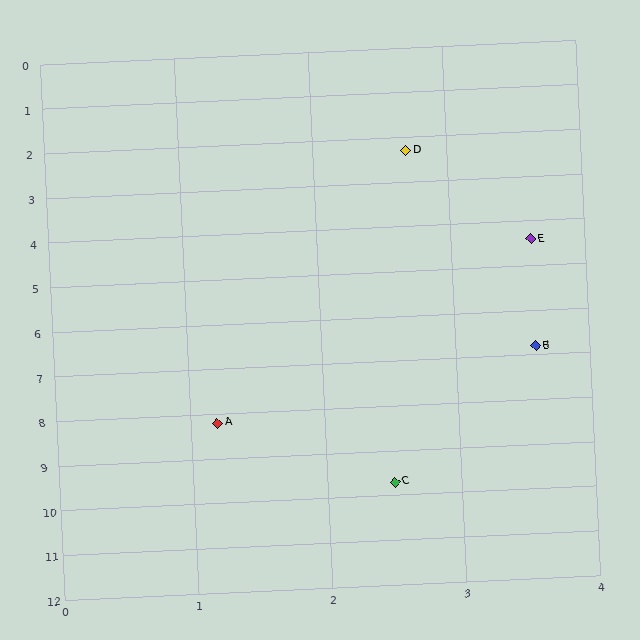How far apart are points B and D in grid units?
Points B and D are about 4.6 grid units apart.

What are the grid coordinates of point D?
Point D is at approximately (2.7, 2.3).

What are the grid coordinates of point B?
Point B is at approximately (3.6, 6.8).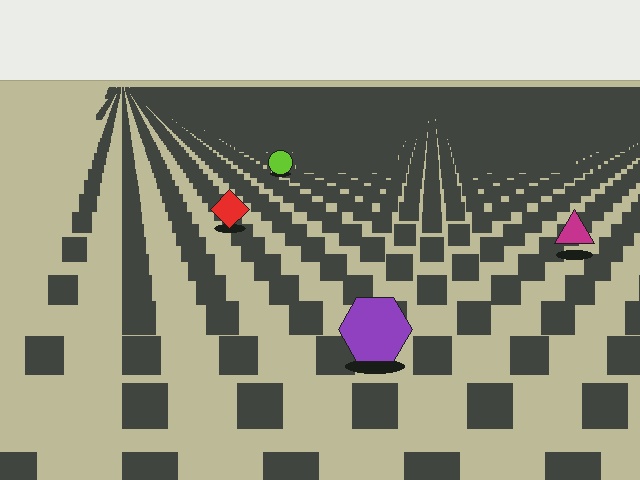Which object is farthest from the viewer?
The lime circle is farthest from the viewer. It appears smaller and the ground texture around it is denser.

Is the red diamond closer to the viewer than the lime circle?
Yes. The red diamond is closer — you can tell from the texture gradient: the ground texture is coarser near it.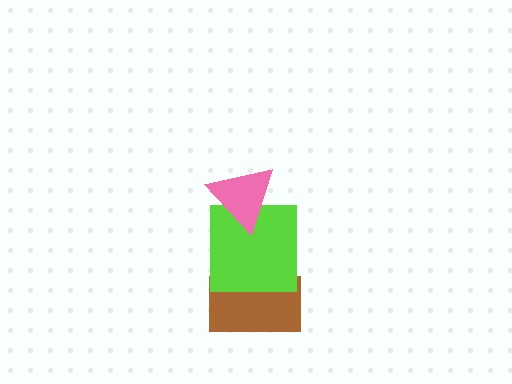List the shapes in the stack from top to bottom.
From top to bottom: the pink triangle, the lime square, the brown rectangle.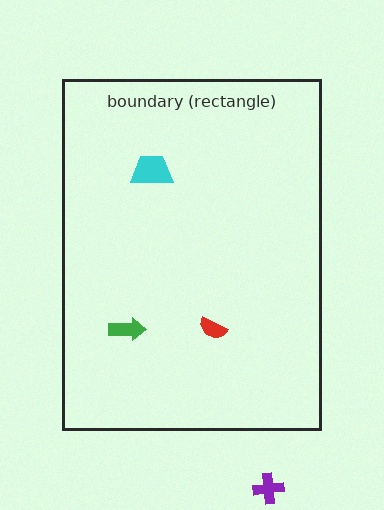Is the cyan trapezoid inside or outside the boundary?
Inside.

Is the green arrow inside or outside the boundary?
Inside.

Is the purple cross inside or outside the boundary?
Outside.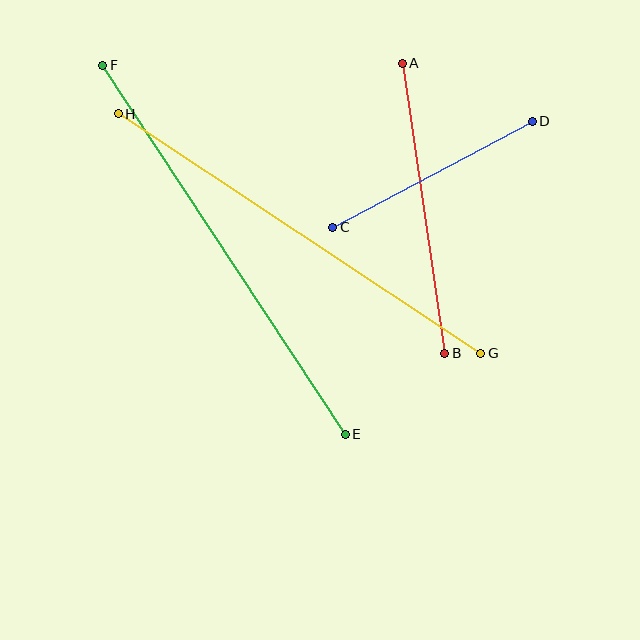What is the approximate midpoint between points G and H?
The midpoint is at approximately (299, 234) pixels.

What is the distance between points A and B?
The distance is approximately 293 pixels.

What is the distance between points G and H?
The distance is approximately 434 pixels.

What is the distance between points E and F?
The distance is approximately 442 pixels.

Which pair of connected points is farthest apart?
Points E and F are farthest apart.